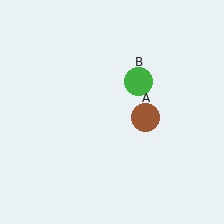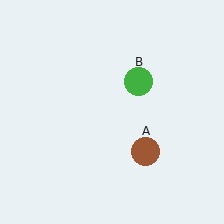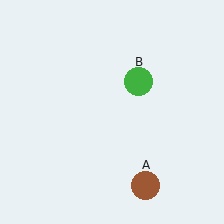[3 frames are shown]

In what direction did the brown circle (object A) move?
The brown circle (object A) moved down.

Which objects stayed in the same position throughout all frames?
Green circle (object B) remained stationary.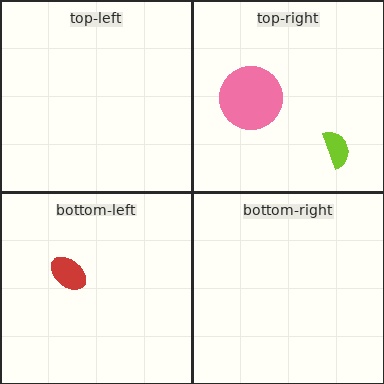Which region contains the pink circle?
The top-right region.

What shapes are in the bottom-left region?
The red ellipse.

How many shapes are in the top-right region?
2.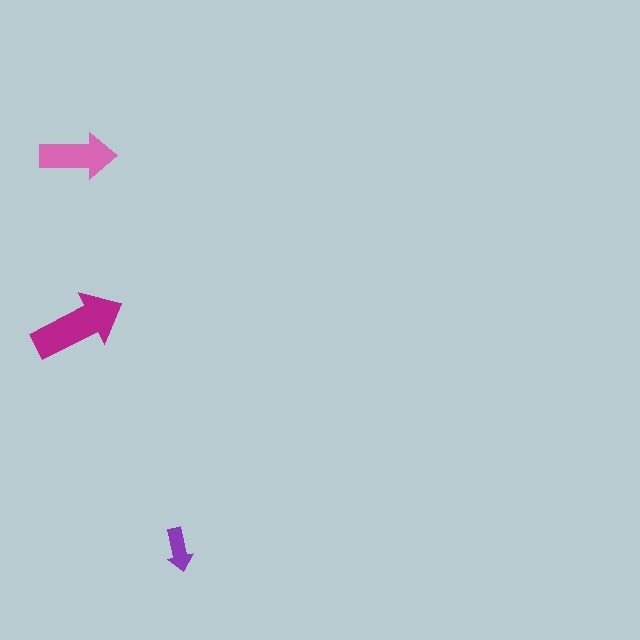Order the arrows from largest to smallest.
the magenta one, the pink one, the purple one.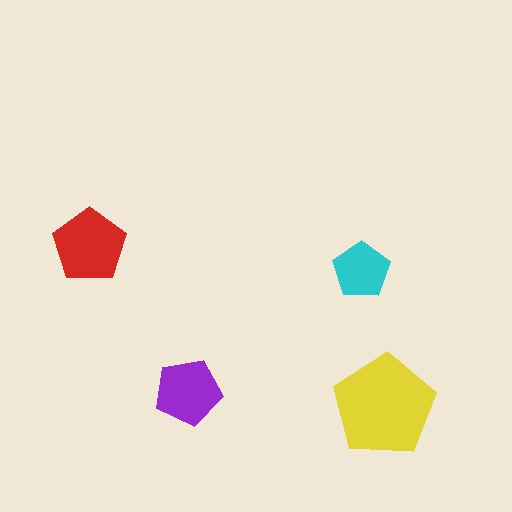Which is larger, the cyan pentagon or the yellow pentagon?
The yellow one.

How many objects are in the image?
There are 4 objects in the image.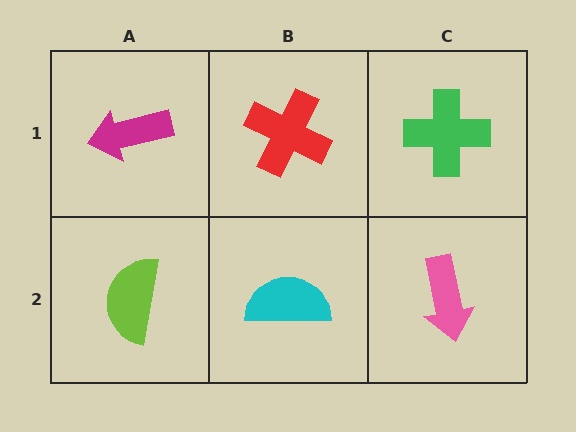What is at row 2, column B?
A cyan semicircle.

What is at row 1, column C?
A green cross.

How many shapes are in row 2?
3 shapes.